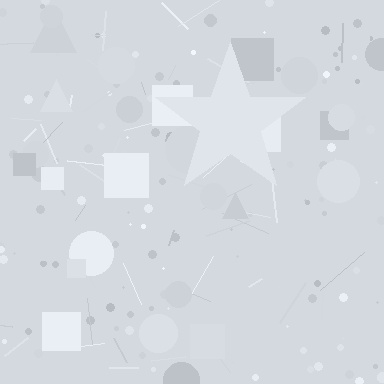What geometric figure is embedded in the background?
A star is embedded in the background.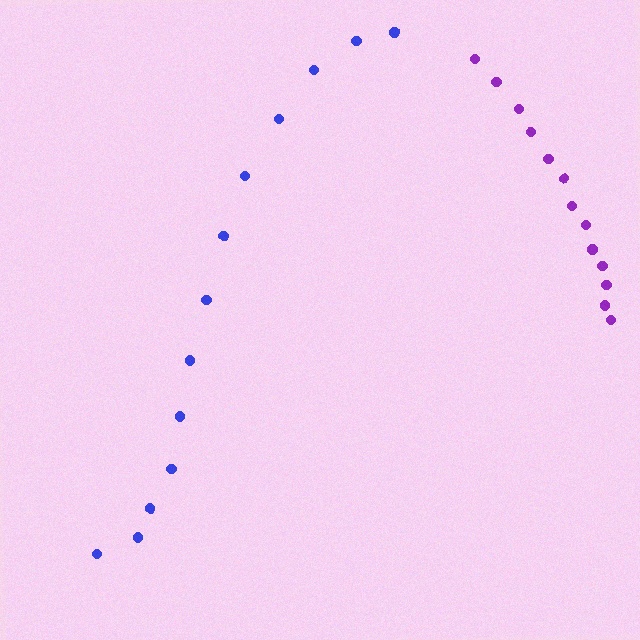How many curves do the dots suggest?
There are 2 distinct paths.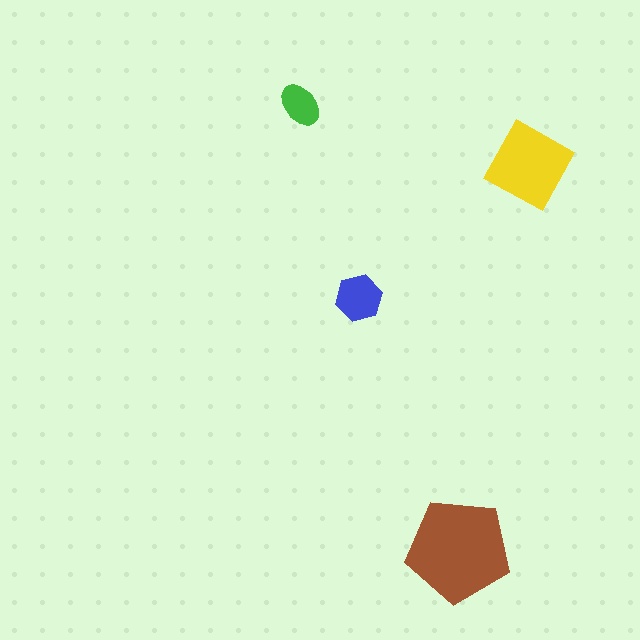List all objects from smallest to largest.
The green ellipse, the blue hexagon, the yellow square, the brown pentagon.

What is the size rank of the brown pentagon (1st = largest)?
1st.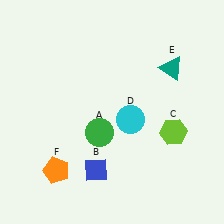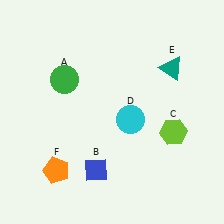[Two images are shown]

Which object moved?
The green circle (A) moved up.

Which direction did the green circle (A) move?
The green circle (A) moved up.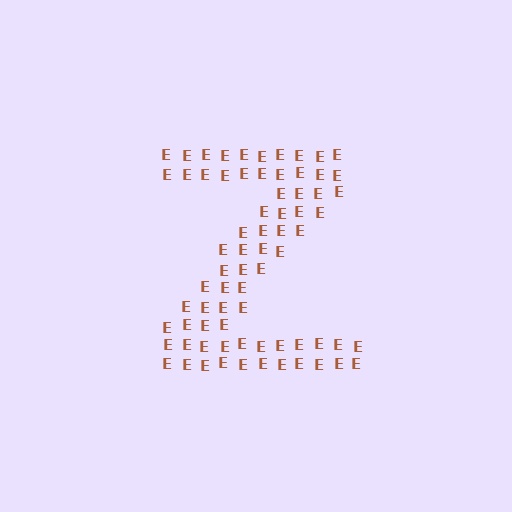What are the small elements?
The small elements are letter E's.